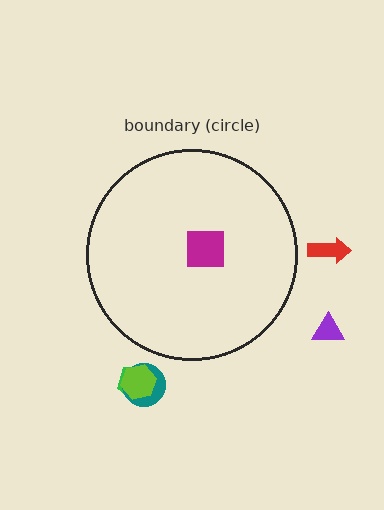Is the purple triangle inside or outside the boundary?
Outside.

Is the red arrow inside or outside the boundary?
Outside.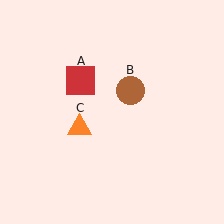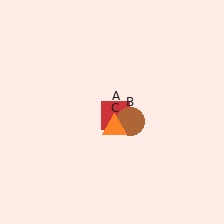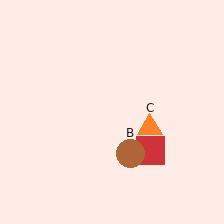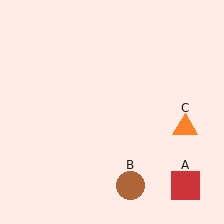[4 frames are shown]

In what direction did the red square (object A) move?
The red square (object A) moved down and to the right.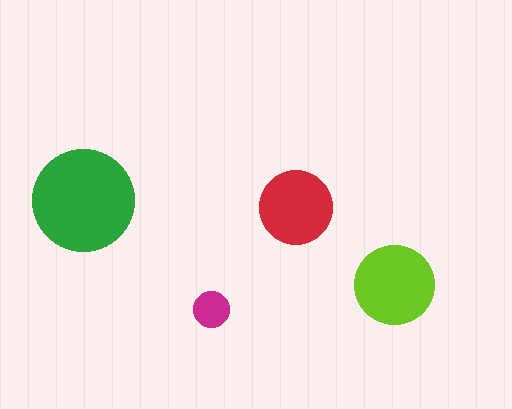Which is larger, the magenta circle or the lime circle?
The lime one.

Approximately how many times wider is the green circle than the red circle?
About 1.5 times wider.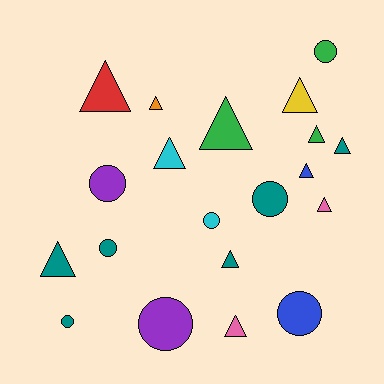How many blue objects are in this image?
There are 2 blue objects.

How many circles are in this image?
There are 8 circles.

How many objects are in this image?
There are 20 objects.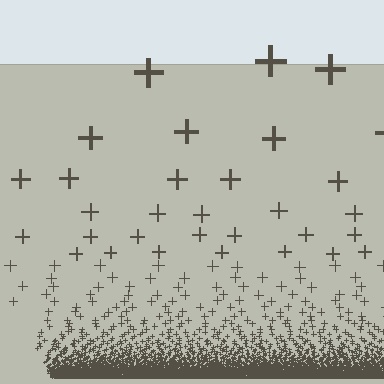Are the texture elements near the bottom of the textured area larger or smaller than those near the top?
Smaller. The gradient is inverted — elements near the bottom are smaller and denser.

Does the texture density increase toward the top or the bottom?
Density increases toward the bottom.